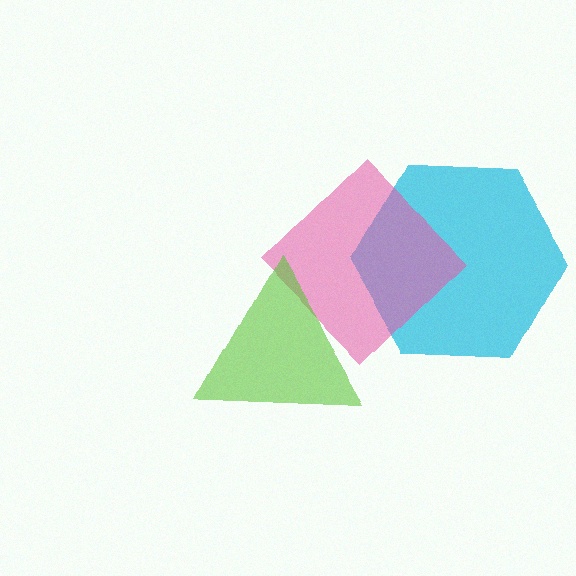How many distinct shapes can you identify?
There are 3 distinct shapes: a cyan hexagon, a pink diamond, a lime triangle.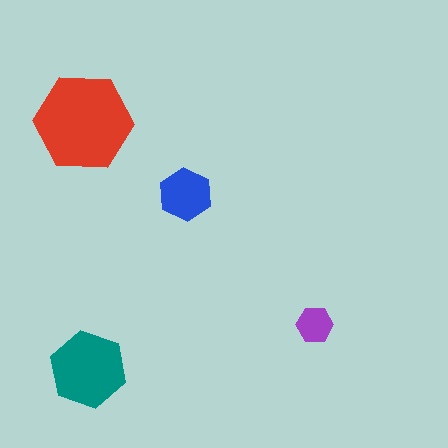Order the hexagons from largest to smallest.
the red one, the teal one, the blue one, the purple one.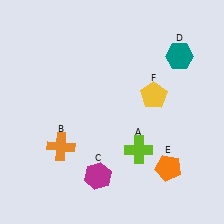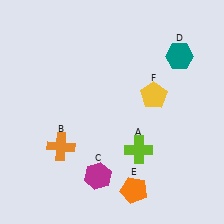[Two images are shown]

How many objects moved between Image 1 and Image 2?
1 object moved between the two images.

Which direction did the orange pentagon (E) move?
The orange pentagon (E) moved left.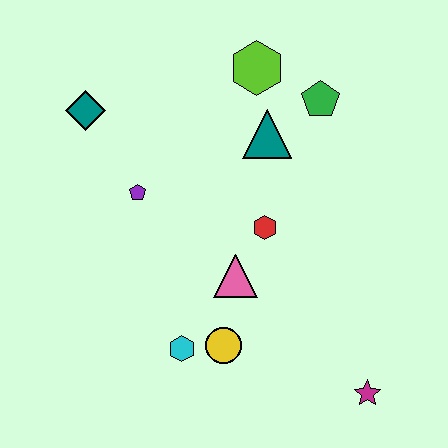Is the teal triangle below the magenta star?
No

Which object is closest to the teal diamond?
The purple pentagon is closest to the teal diamond.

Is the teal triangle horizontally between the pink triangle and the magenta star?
Yes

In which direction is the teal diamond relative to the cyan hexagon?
The teal diamond is above the cyan hexagon.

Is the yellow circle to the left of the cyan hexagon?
No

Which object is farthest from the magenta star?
The teal diamond is farthest from the magenta star.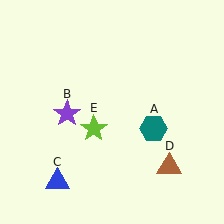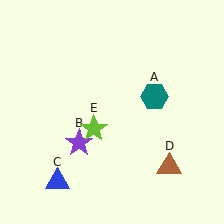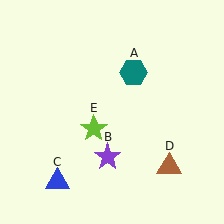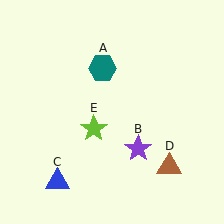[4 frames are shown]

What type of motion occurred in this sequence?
The teal hexagon (object A), purple star (object B) rotated counterclockwise around the center of the scene.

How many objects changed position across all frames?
2 objects changed position: teal hexagon (object A), purple star (object B).